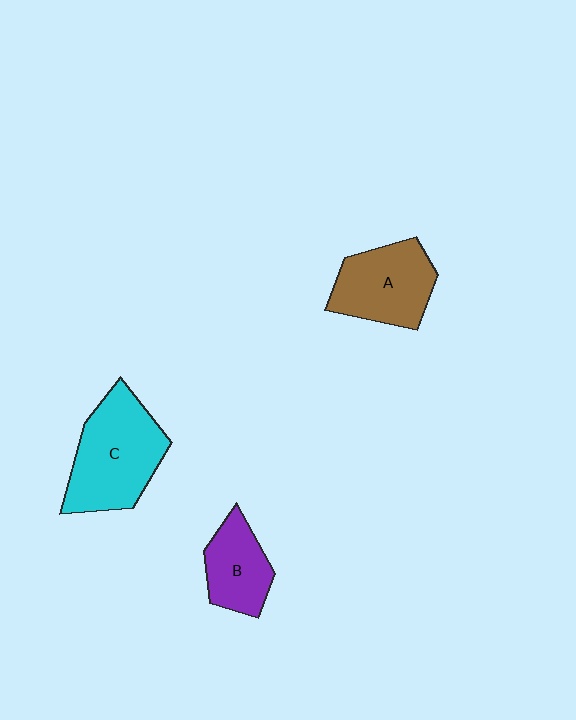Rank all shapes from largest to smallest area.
From largest to smallest: C (cyan), A (brown), B (purple).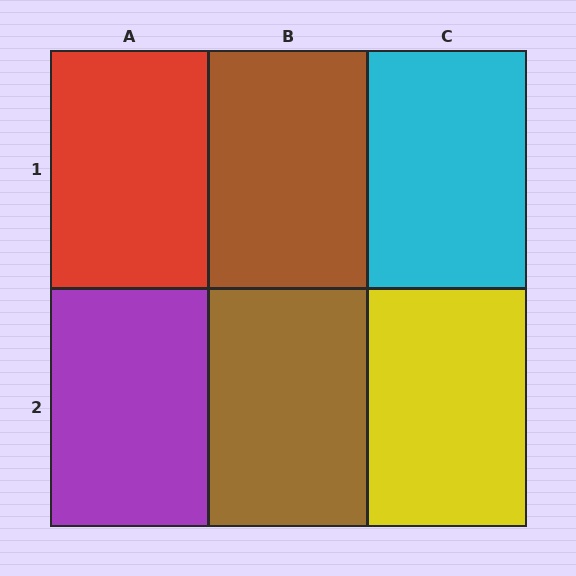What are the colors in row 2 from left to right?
Purple, brown, yellow.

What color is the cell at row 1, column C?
Cyan.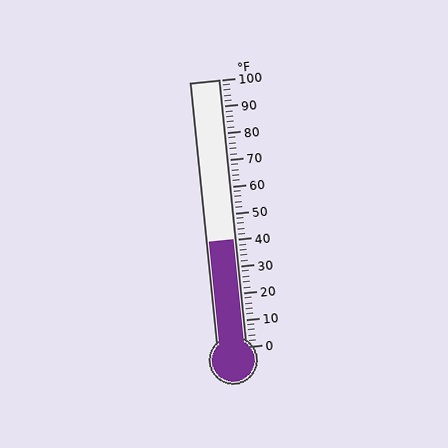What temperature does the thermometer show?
The thermometer shows approximately 40°F.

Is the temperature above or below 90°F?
The temperature is below 90°F.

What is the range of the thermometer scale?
The thermometer scale ranges from 0°F to 100°F.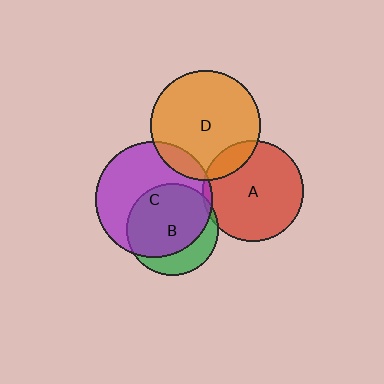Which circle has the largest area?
Circle C (purple).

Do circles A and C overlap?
Yes.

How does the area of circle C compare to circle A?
Approximately 1.3 times.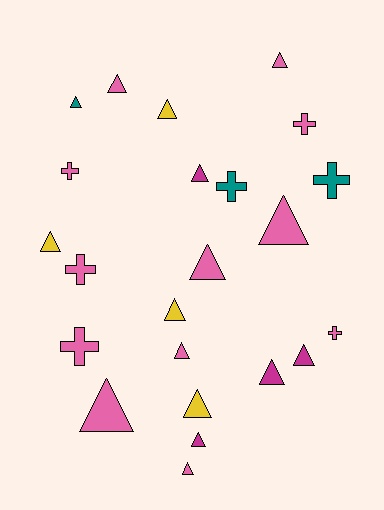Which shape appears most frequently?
Triangle, with 16 objects.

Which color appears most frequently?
Pink, with 12 objects.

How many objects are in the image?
There are 23 objects.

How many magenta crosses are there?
There are no magenta crosses.